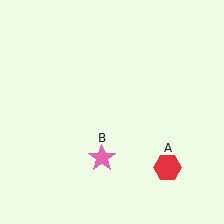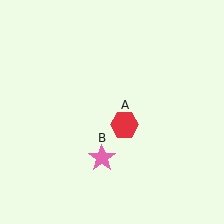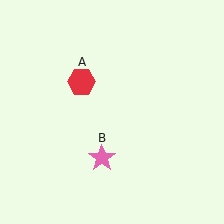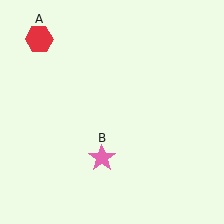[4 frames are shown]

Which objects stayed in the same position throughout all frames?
Pink star (object B) remained stationary.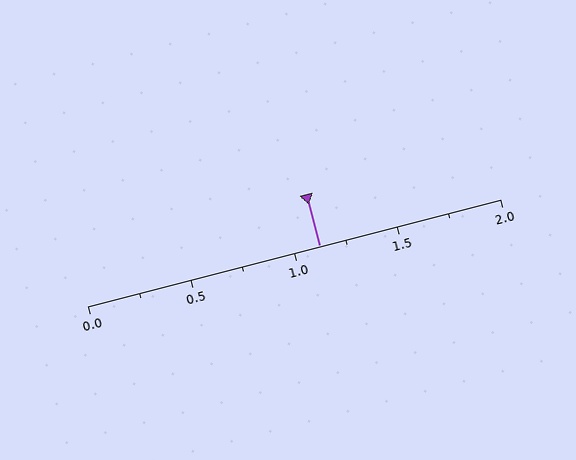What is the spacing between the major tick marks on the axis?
The major ticks are spaced 0.5 apart.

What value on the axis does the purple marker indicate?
The marker indicates approximately 1.12.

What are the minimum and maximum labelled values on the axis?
The axis runs from 0.0 to 2.0.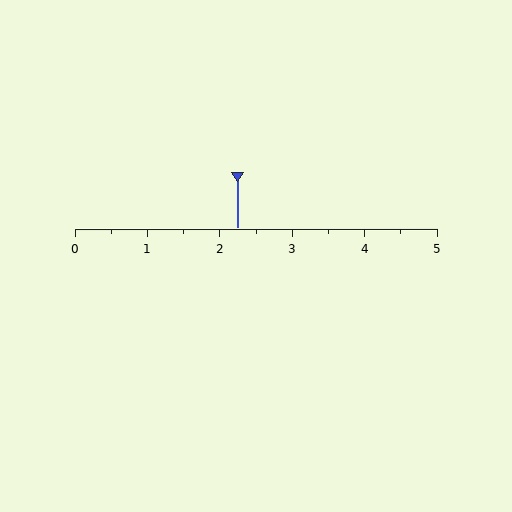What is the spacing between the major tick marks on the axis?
The major ticks are spaced 1 apart.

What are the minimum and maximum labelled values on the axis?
The axis runs from 0 to 5.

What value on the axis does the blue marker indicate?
The marker indicates approximately 2.2.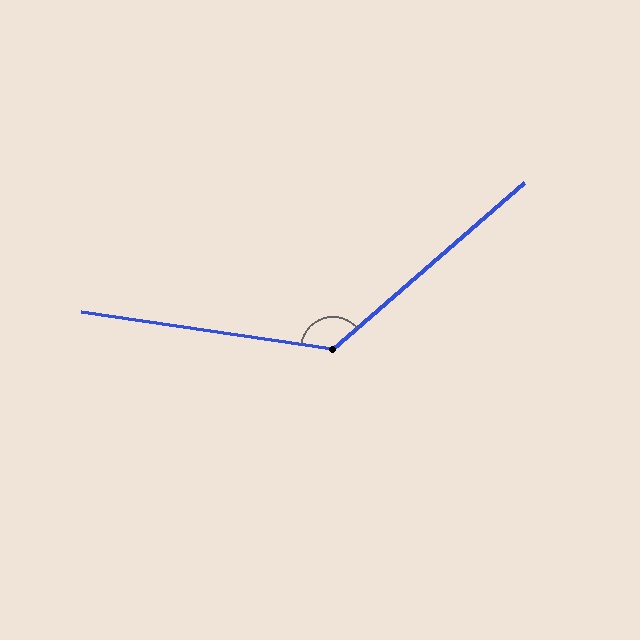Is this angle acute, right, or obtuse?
It is obtuse.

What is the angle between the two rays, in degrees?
Approximately 130 degrees.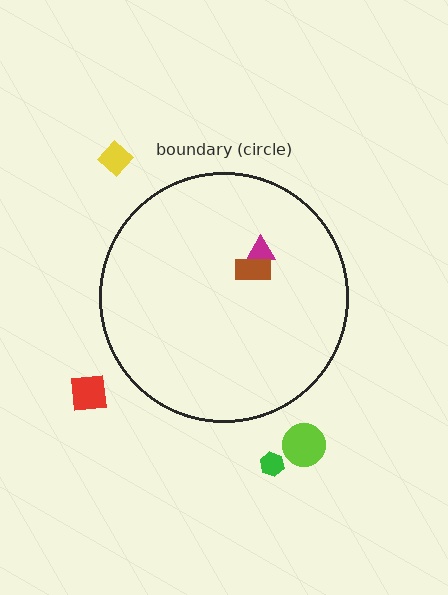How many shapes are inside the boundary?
2 inside, 4 outside.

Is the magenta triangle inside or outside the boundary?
Inside.